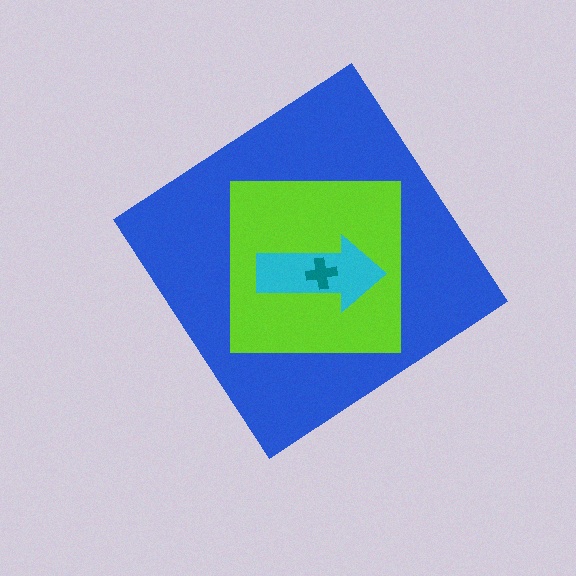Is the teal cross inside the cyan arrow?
Yes.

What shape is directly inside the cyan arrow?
The teal cross.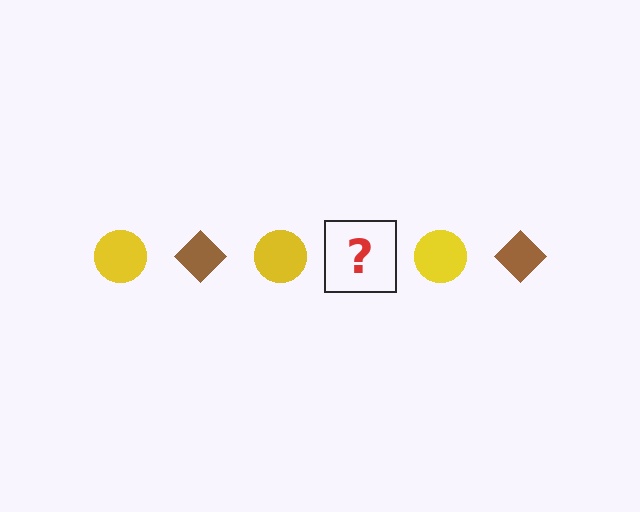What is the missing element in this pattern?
The missing element is a brown diamond.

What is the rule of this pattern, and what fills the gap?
The rule is that the pattern alternates between yellow circle and brown diamond. The gap should be filled with a brown diamond.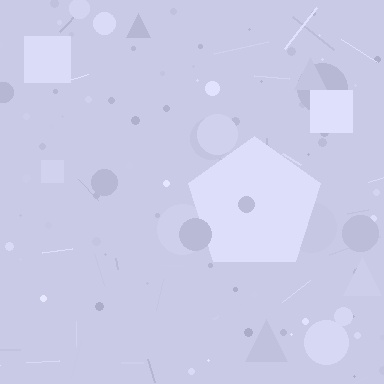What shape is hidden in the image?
A pentagon is hidden in the image.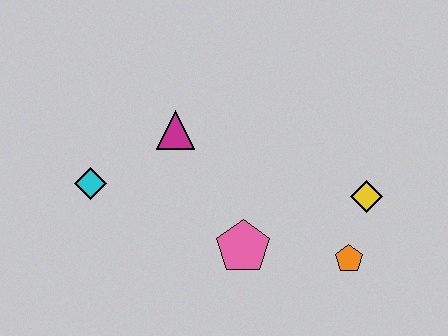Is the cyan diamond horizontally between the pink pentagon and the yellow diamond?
No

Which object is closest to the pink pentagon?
The orange pentagon is closest to the pink pentagon.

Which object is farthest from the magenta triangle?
The orange pentagon is farthest from the magenta triangle.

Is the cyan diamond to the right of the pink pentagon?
No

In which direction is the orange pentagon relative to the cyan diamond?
The orange pentagon is to the right of the cyan diamond.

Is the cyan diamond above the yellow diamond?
Yes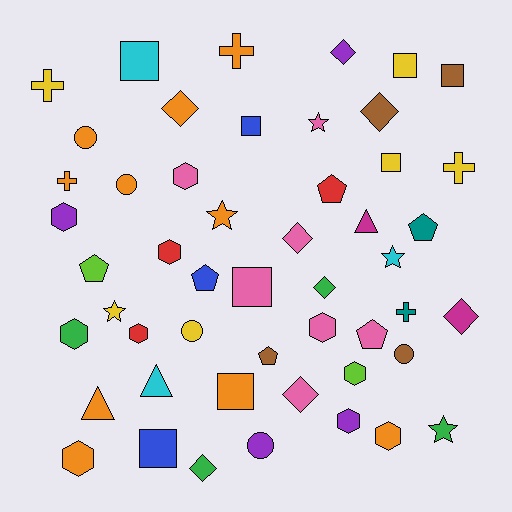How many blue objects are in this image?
There are 3 blue objects.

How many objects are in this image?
There are 50 objects.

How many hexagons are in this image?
There are 10 hexagons.